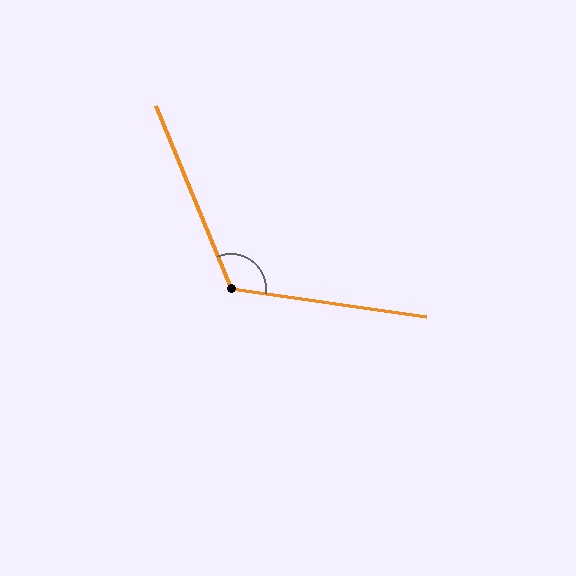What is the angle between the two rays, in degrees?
Approximately 120 degrees.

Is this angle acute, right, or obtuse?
It is obtuse.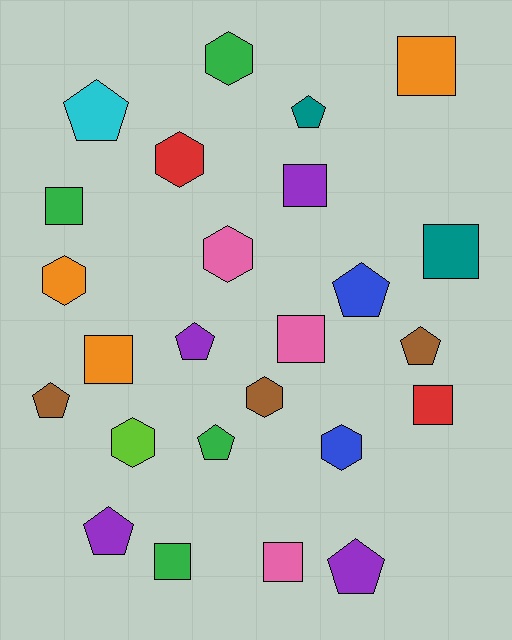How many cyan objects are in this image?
There is 1 cyan object.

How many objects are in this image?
There are 25 objects.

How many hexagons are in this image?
There are 7 hexagons.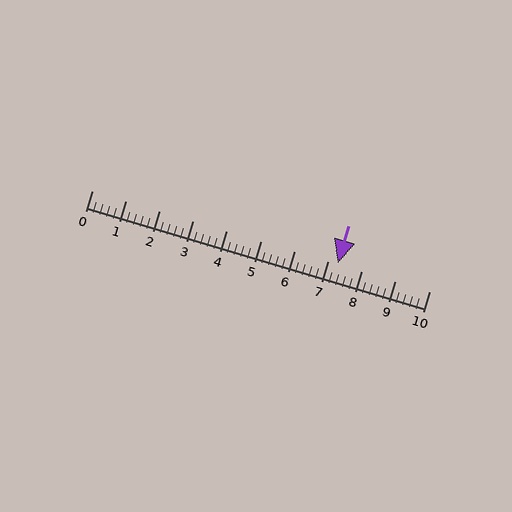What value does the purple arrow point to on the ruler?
The purple arrow points to approximately 7.3.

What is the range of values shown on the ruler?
The ruler shows values from 0 to 10.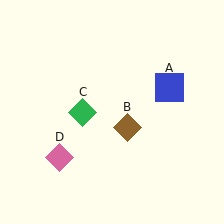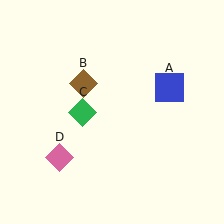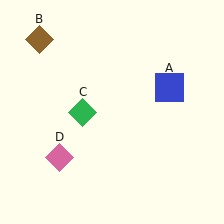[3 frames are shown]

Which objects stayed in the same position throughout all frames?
Blue square (object A) and green diamond (object C) and pink diamond (object D) remained stationary.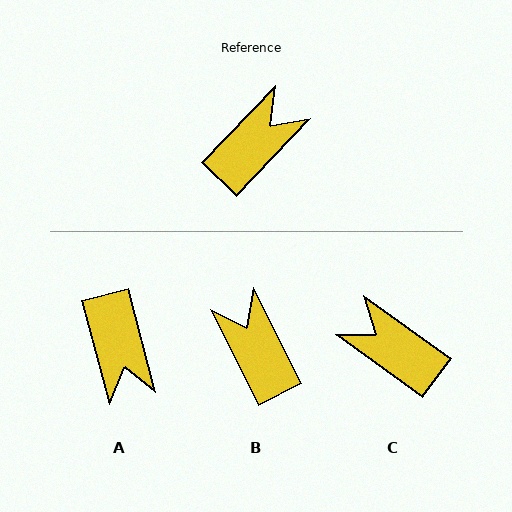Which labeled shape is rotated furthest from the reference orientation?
A, about 121 degrees away.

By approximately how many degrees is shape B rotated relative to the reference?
Approximately 70 degrees counter-clockwise.